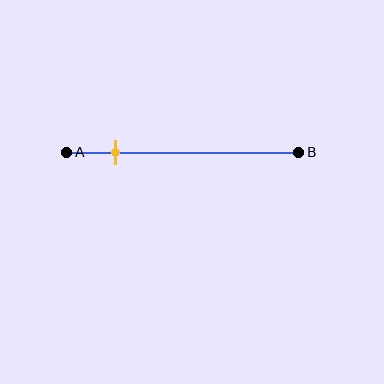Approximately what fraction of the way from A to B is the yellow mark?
The yellow mark is approximately 20% of the way from A to B.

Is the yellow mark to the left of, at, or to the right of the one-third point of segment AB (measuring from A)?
The yellow mark is to the left of the one-third point of segment AB.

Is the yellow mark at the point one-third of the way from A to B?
No, the mark is at about 20% from A, not at the 33% one-third point.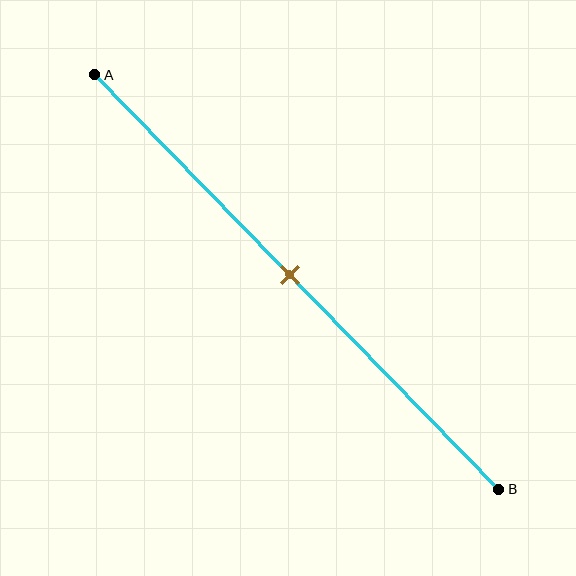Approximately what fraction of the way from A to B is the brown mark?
The brown mark is approximately 50% of the way from A to B.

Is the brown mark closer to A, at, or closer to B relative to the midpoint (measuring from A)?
The brown mark is approximately at the midpoint of segment AB.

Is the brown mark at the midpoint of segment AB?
Yes, the mark is approximately at the midpoint.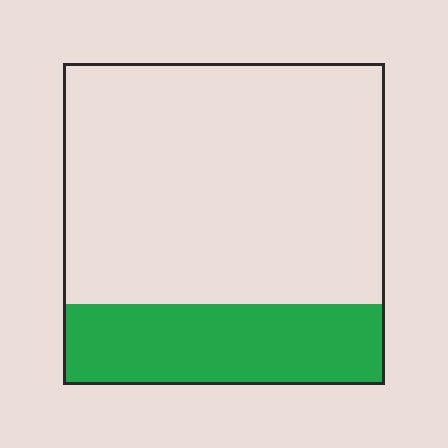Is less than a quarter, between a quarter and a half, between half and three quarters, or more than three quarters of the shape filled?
Between a quarter and a half.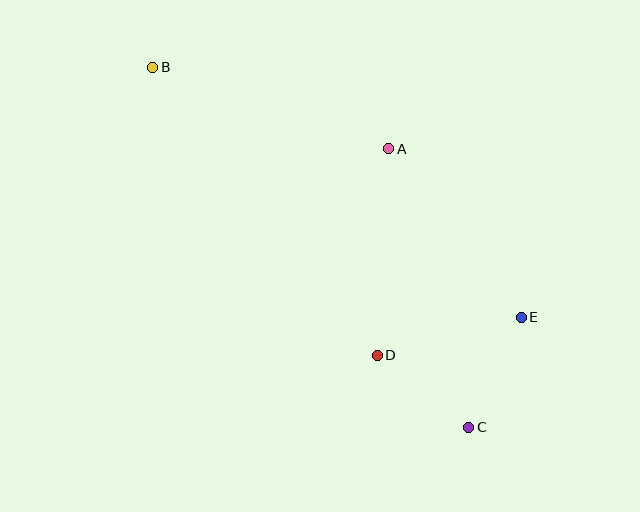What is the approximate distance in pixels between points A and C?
The distance between A and C is approximately 290 pixels.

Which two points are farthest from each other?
Points B and C are farthest from each other.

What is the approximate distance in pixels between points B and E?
The distance between B and E is approximately 446 pixels.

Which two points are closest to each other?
Points C and D are closest to each other.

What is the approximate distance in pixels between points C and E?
The distance between C and E is approximately 122 pixels.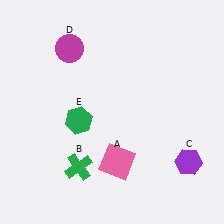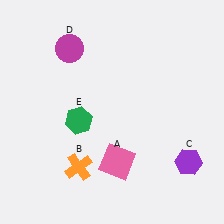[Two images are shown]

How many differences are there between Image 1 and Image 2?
There is 1 difference between the two images.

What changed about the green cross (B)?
In Image 1, B is green. In Image 2, it changed to orange.